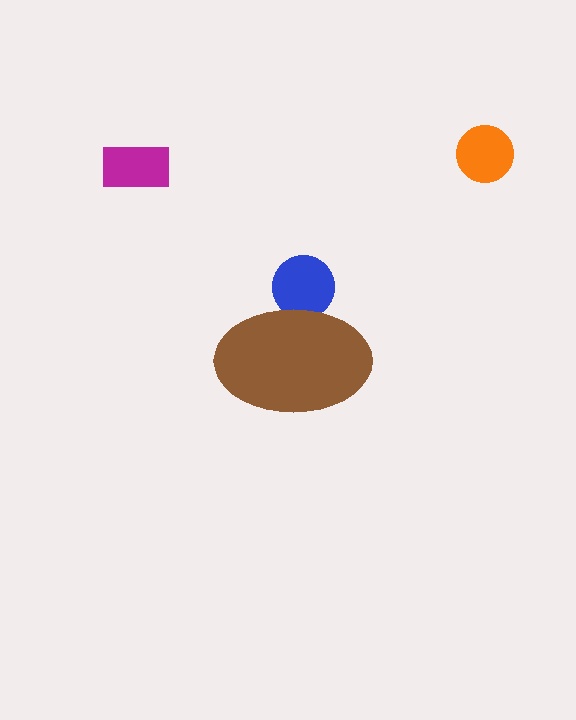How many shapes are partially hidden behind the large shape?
1 shape is partially hidden.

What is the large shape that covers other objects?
A brown ellipse.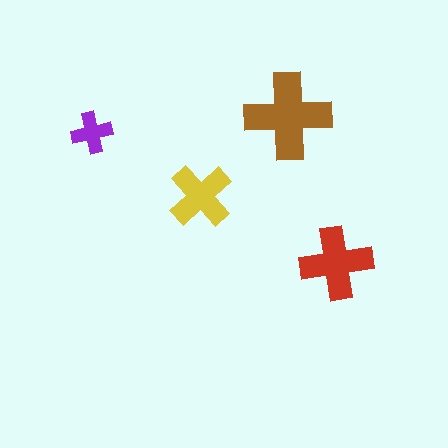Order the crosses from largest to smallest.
the brown one, the red one, the yellow one, the purple one.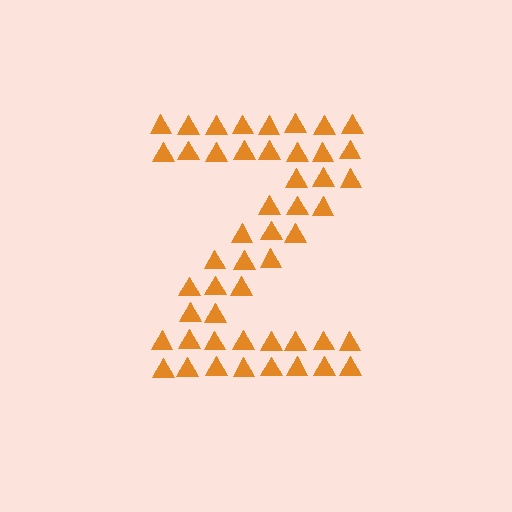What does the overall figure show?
The overall figure shows the letter Z.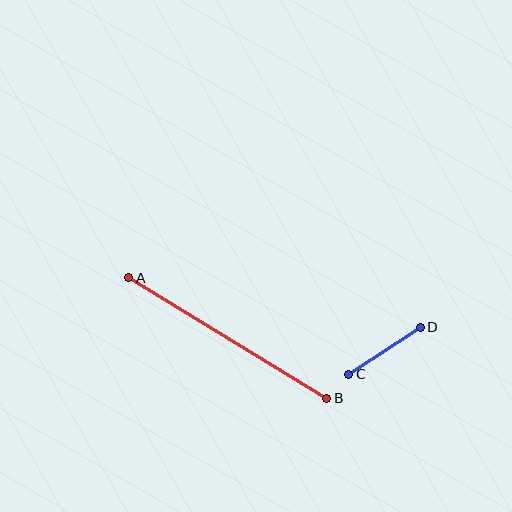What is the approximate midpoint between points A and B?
The midpoint is at approximately (228, 338) pixels.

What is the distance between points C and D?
The distance is approximately 86 pixels.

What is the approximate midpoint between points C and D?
The midpoint is at approximately (384, 351) pixels.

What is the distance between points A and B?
The distance is approximately 232 pixels.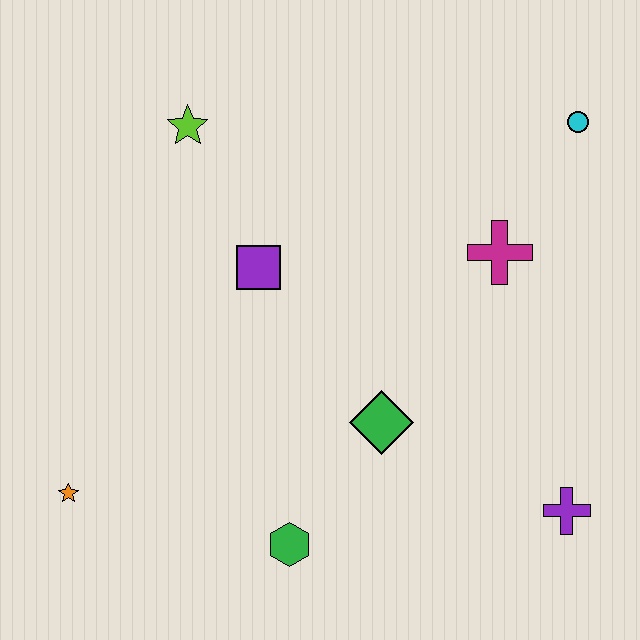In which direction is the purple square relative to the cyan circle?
The purple square is to the left of the cyan circle.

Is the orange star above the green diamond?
No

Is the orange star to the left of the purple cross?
Yes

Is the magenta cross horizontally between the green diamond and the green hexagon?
No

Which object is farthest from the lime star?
The purple cross is farthest from the lime star.